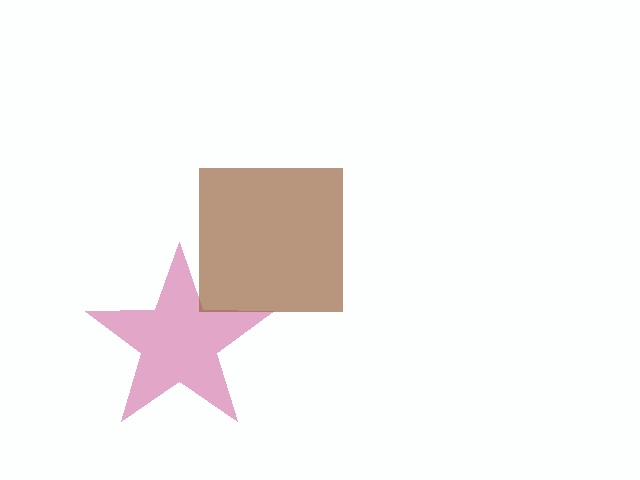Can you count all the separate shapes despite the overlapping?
Yes, there are 2 separate shapes.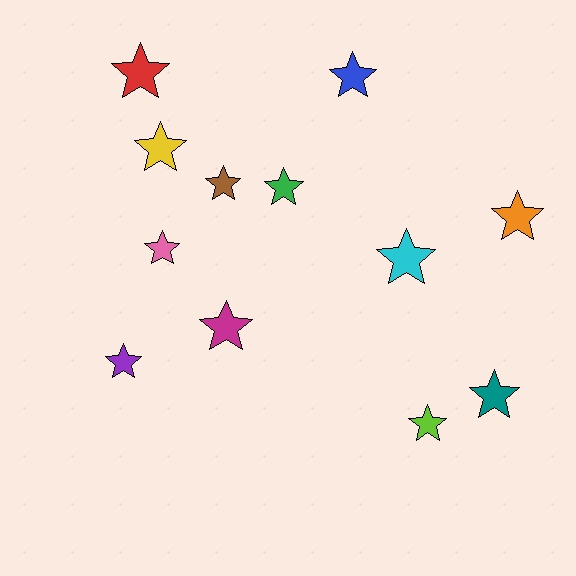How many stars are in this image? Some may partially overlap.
There are 12 stars.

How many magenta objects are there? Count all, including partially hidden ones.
There is 1 magenta object.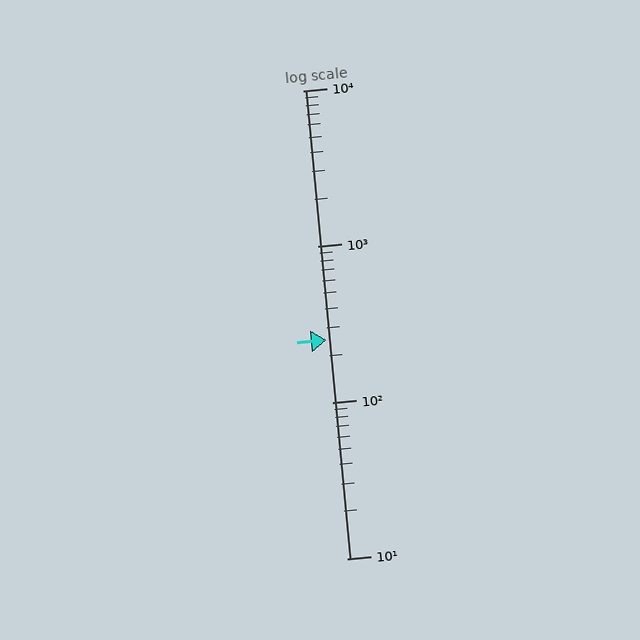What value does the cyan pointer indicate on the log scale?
The pointer indicates approximately 250.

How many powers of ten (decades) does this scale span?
The scale spans 3 decades, from 10 to 10000.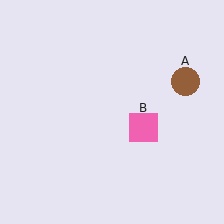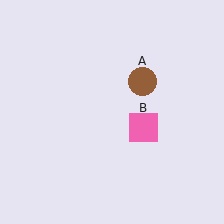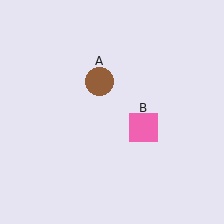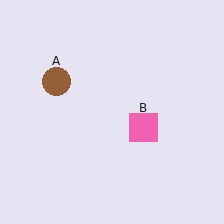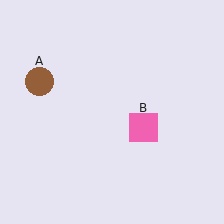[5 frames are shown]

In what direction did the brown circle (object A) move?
The brown circle (object A) moved left.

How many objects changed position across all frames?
1 object changed position: brown circle (object A).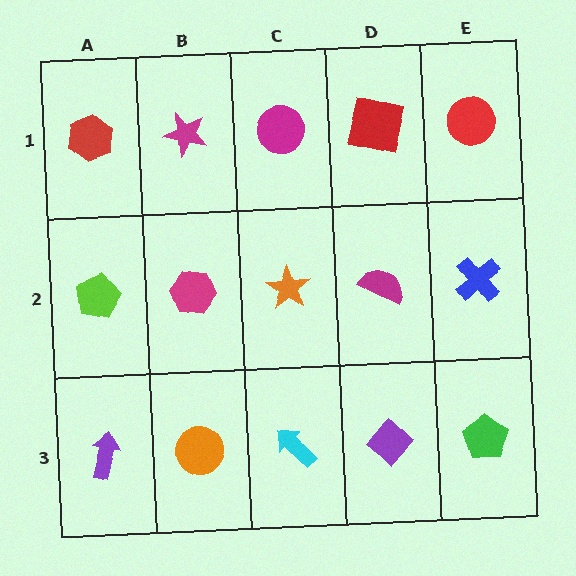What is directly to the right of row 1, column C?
A red square.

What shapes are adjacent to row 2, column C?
A magenta circle (row 1, column C), a cyan arrow (row 3, column C), a magenta hexagon (row 2, column B), a magenta semicircle (row 2, column D).